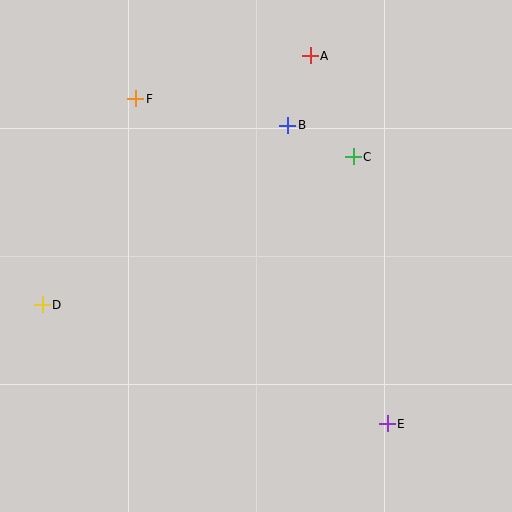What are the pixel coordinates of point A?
Point A is at (310, 56).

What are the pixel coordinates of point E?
Point E is at (387, 424).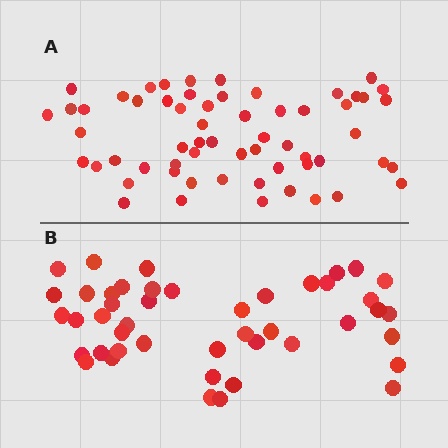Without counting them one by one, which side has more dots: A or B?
Region A (the top region) has more dots.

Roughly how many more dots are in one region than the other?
Region A has approximately 15 more dots than region B.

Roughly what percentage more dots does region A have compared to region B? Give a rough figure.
About 35% more.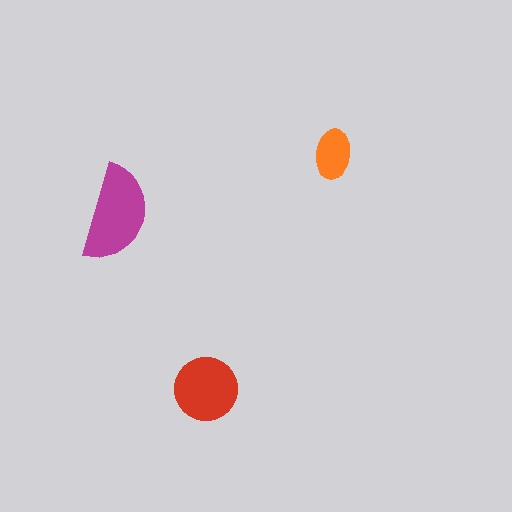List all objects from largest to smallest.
The magenta semicircle, the red circle, the orange ellipse.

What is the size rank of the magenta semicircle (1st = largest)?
1st.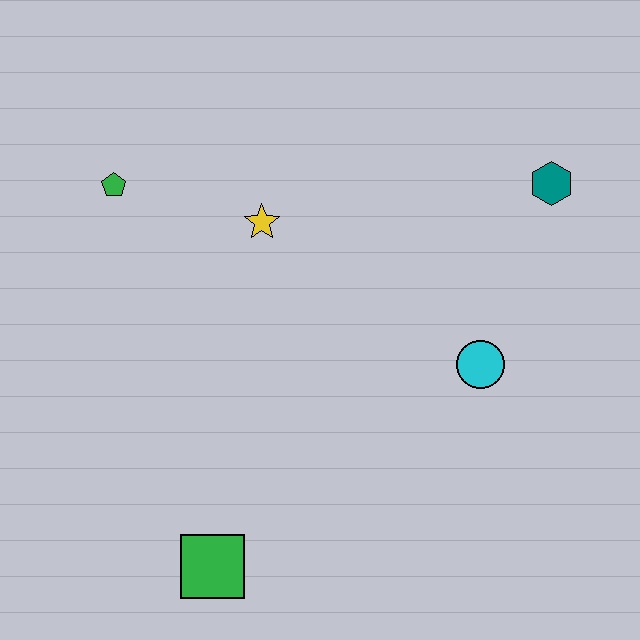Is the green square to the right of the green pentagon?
Yes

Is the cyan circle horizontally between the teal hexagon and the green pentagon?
Yes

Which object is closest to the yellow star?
The green pentagon is closest to the yellow star.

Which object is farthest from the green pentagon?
The teal hexagon is farthest from the green pentagon.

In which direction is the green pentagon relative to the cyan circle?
The green pentagon is to the left of the cyan circle.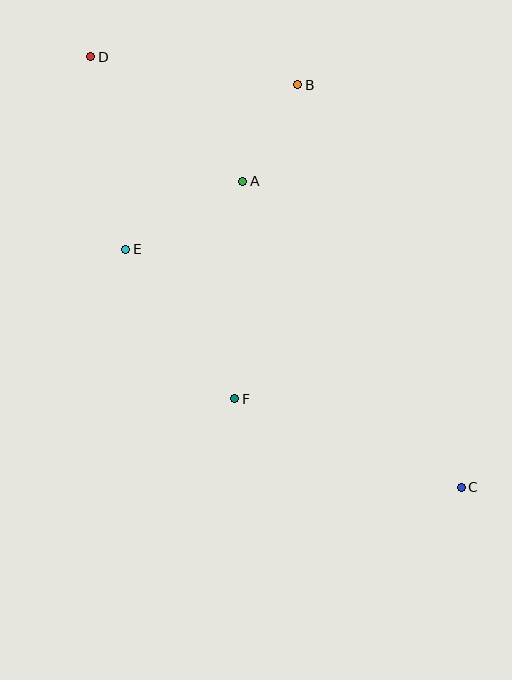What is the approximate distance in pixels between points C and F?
The distance between C and F is approximately 243 pixels.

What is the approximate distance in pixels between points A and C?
The distance between A and C is approximately 376 pixels.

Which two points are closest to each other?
Points A and B are closest to each other.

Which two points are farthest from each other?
Points C and D are farthest from each other.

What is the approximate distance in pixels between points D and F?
The distance between D and F is approximately 371 pixels.